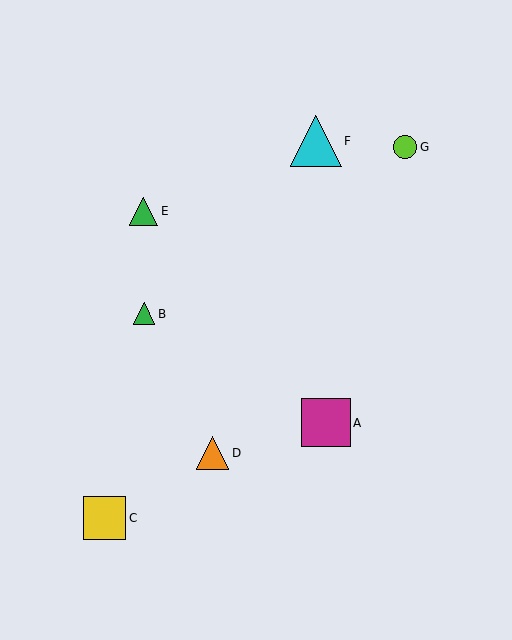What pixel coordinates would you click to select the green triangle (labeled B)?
Click at (144, 314) to select the green triangle B.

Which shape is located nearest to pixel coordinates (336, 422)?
The magenta square (labeled A) at (326, 423) is nearest to that location.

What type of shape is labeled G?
Shape G is a lime circle.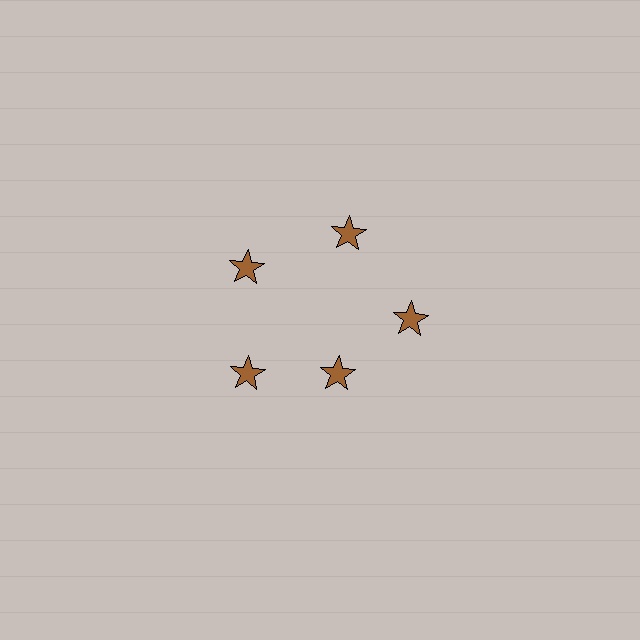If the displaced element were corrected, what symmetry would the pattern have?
It would have 5-fold rotational symmetry — the pattern would map onto itself every 72 degrees.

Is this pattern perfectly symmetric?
No. The 5 brown stars are arranged in a ring, but one element near the 5 o'clock position is pulled inward toward the center, breaking the 5-fold rotational symmetry.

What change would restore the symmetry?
The symmetry would be restored by moving it outward, back onto the ring so that all 5 stars sit at equal angles and equal distance from the center.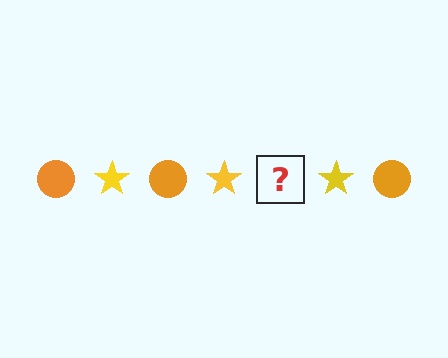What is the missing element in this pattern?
The missing element is an orange circle.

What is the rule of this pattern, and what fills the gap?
The rule is that the pattern alternates between orange circle and yellow star. The gap should be filled with an orange circle.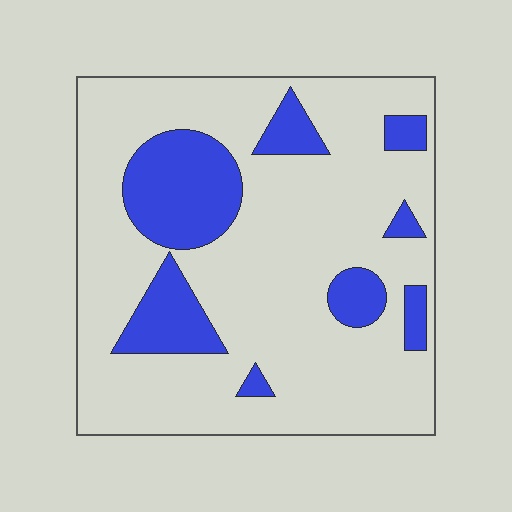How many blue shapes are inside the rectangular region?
8.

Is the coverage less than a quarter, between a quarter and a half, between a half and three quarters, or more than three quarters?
Less than a quarter.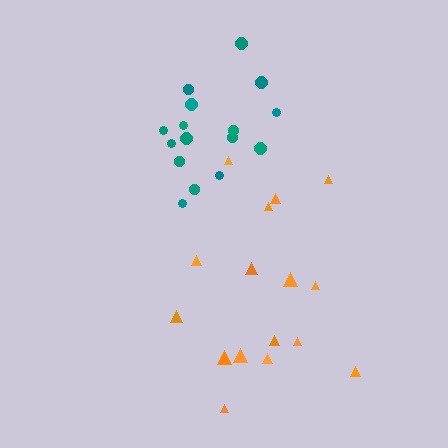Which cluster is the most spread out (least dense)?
Orange.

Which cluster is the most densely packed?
Teal.